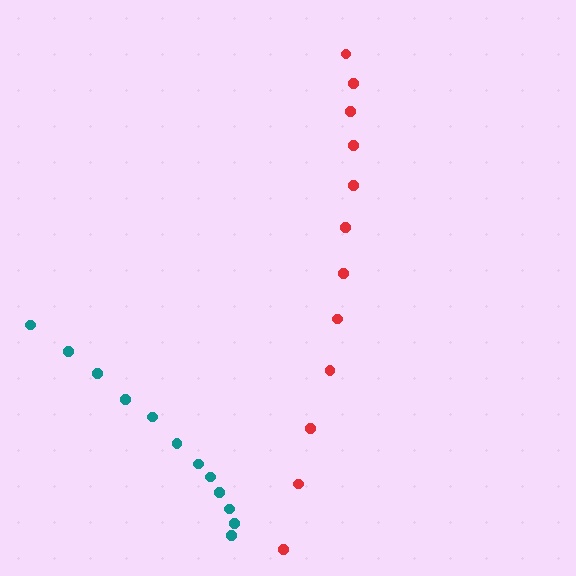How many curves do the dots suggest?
There are 2 distinct paths.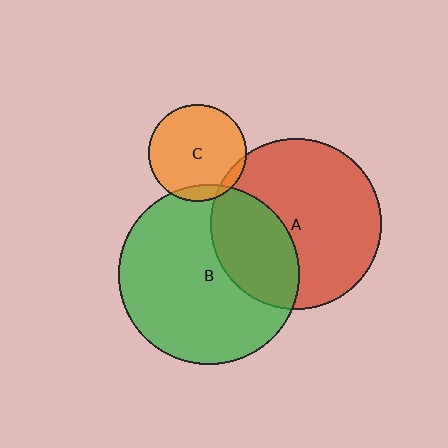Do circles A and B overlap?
Yes.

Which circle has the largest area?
Circle B (green).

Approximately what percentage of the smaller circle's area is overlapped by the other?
Approximately 35%.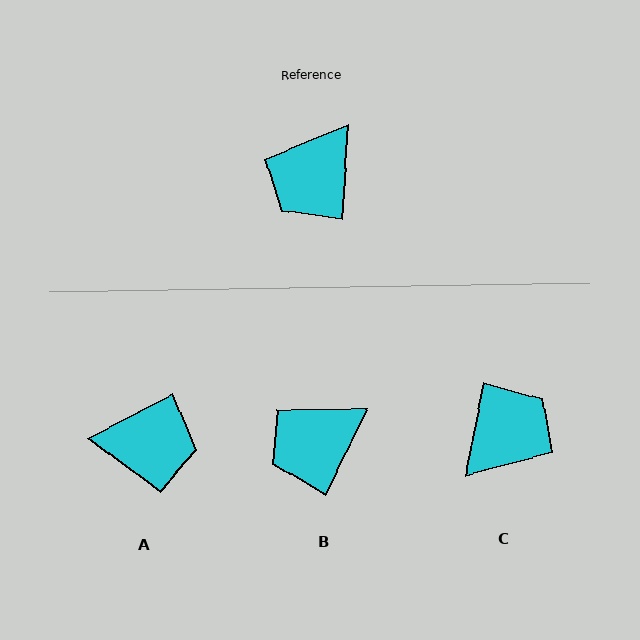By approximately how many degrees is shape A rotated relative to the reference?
Approximately 121 degrees counter-clockwise.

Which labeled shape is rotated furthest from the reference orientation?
C, about 172 degrees away.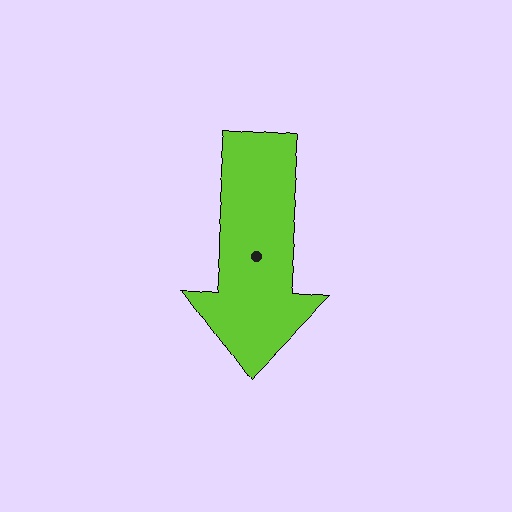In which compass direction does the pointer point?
South.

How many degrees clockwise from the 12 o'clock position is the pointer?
Approximately 184 degrees.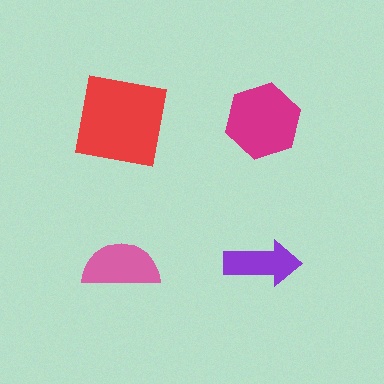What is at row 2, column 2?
A purple arrow.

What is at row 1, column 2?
A magenta hexagon.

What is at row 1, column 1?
A red square.